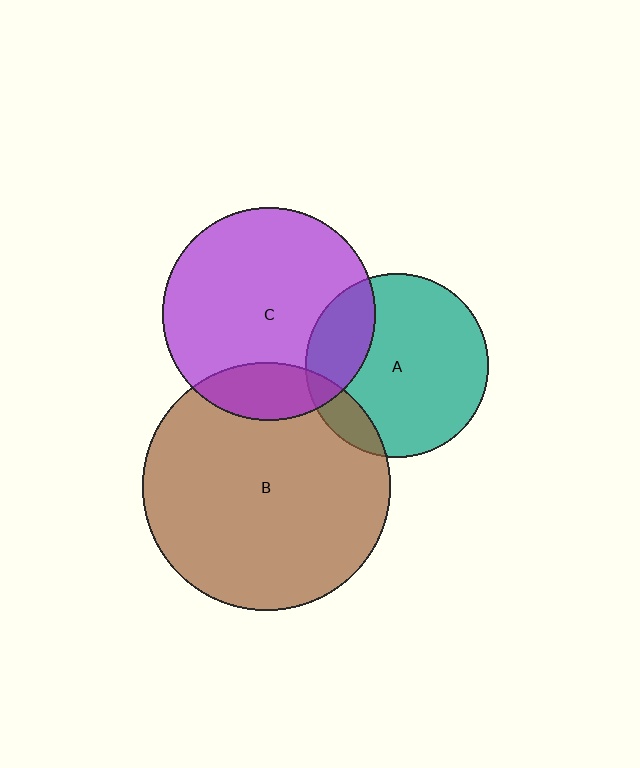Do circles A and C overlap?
Yes.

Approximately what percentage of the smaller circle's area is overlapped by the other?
Approximately 20%.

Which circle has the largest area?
Circle B (brown).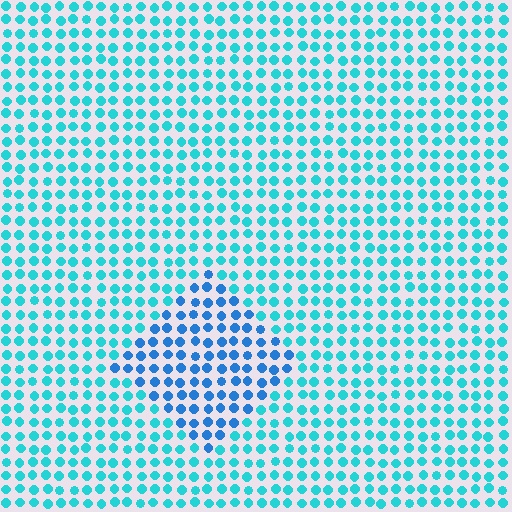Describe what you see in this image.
The image is filled with small cyan elements in a uniform arrangement. A diamond-shaped region is visible where the elements are tinted to a slightly different hue, forming a subtle color boundary.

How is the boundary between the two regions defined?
The boundary is defined purely by a slight shift in hue (about 30 degrees). Spacing, size, and orientation are identical on both sides.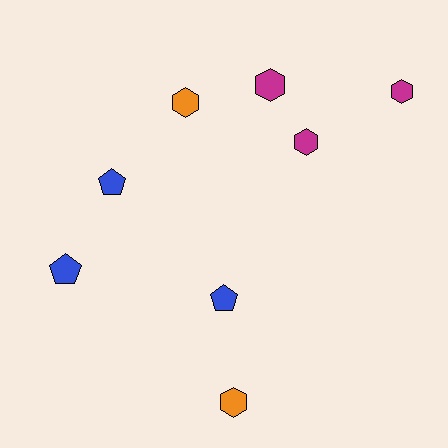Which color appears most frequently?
Magenta, with 3 objects.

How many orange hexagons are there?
There are 2 orange hexagons.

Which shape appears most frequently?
Hexagon, with 5 objects.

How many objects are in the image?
There are 8 objects.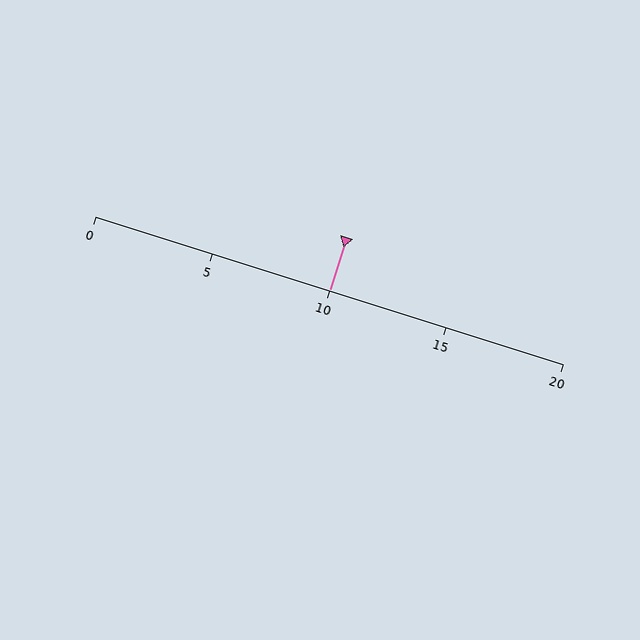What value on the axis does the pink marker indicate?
The marker indicates approximately 10.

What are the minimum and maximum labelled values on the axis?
The axis runs from 0 to 20.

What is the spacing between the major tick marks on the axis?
The major ticks are spaced 5 apart.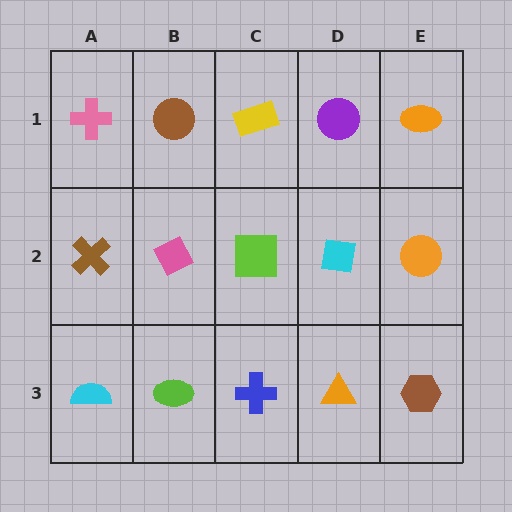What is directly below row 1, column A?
A brown cross.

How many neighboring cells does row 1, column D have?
3.